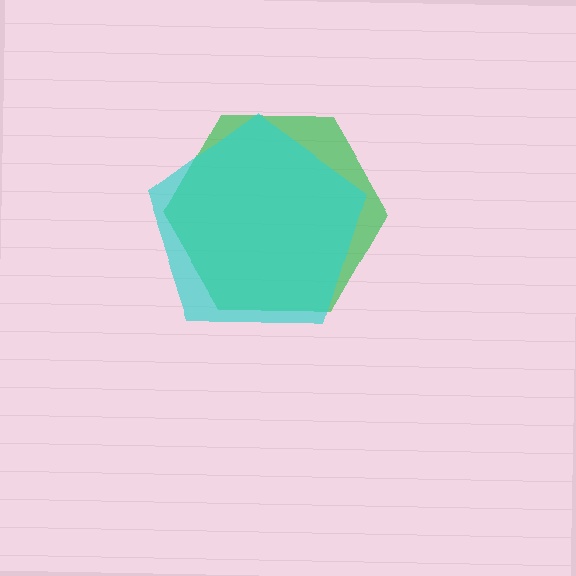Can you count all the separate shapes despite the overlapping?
Yes, there are 2 separate shapes.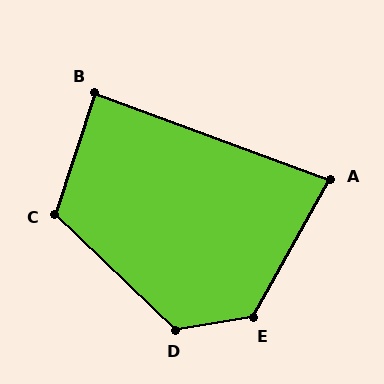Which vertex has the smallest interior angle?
A, at approximately 81 degrees.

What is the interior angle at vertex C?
Approximately 116 degrees (obtuse).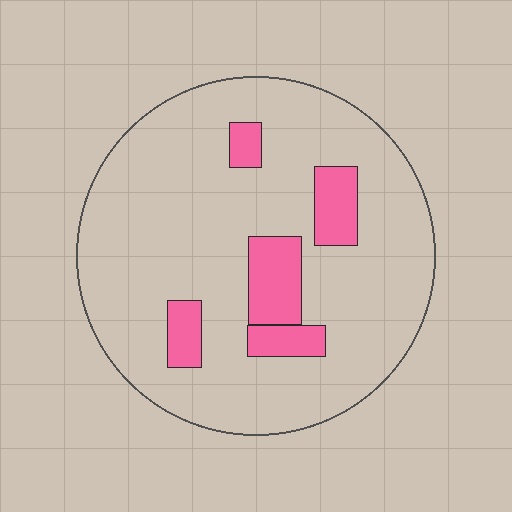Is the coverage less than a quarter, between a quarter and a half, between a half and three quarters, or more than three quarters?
Less than a quarter.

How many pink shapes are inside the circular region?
5.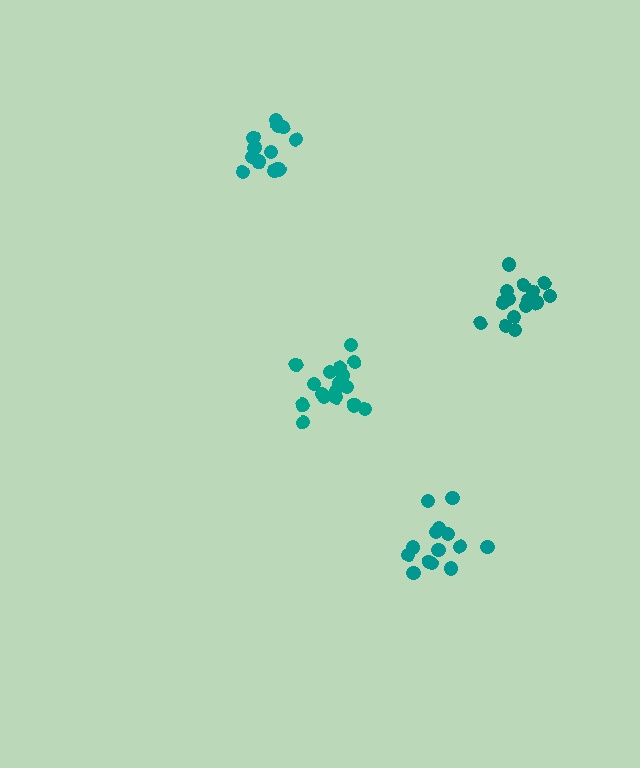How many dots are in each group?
Group 1: 18 dots, Group 2: 14 dots, Group 3: 16 dots, Group 4: 14 dots (62 total).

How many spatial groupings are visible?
There are 4 spatial groupings.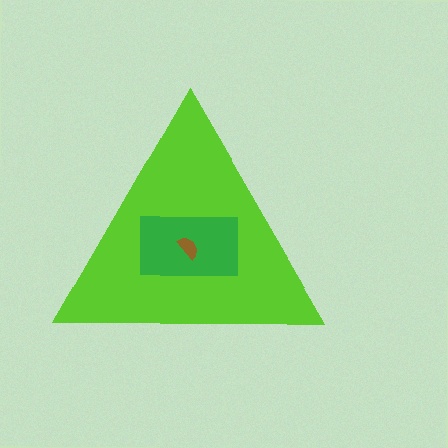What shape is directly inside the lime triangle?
The green rectangle.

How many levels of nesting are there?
3.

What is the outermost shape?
The lime triangle.